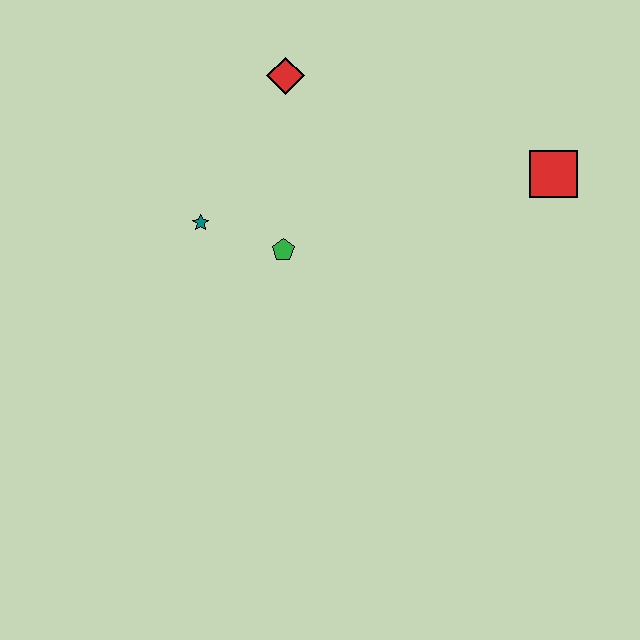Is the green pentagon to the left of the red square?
Yes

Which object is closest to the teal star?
The green pentagon is closest to the teal star.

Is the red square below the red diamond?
Yes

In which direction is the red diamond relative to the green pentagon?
The red diamond is above the green pentagon.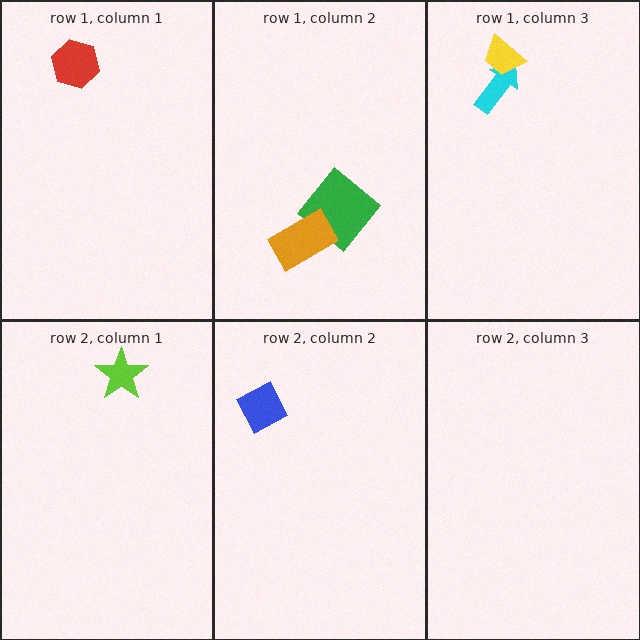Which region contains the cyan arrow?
The row 1, column 3 region.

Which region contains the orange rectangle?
The row 1, column 2 region.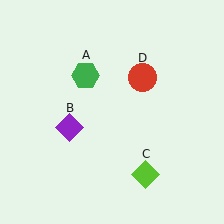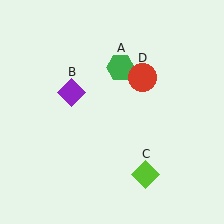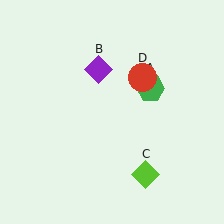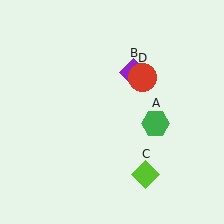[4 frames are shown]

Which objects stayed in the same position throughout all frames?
Lime diamond (object C) and red circle (object D) remained stationary.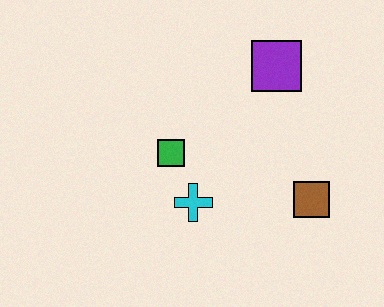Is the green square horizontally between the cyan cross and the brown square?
No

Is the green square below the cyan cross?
No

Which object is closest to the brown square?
The cyan cross is closest to the brown square.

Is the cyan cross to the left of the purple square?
Yes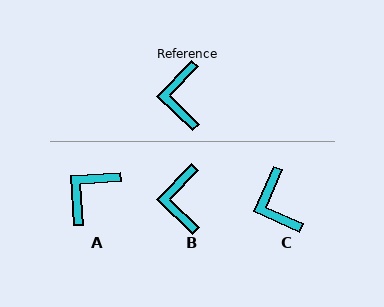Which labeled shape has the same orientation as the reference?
B.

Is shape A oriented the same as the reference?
No, it is off by about 42 degrees.